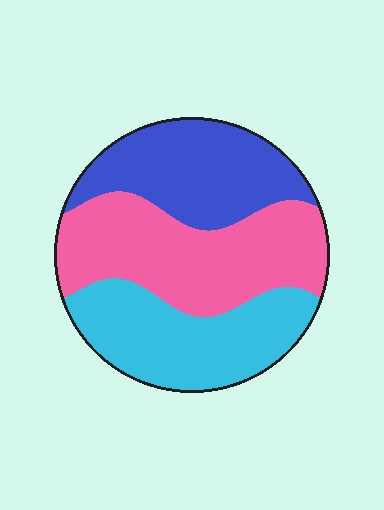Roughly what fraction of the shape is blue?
Blue covers around 30% of the shape.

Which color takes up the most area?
Pink, at roughly 40%.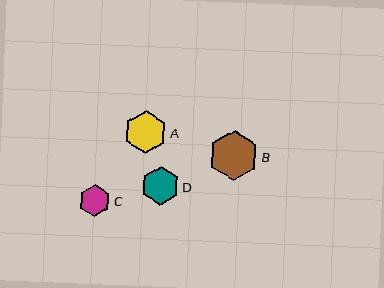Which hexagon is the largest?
Hexagon B is the largest with a size of approximately 50 pixels.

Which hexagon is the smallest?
Hexagon C is the smallest with a size of approximately 32 pixels.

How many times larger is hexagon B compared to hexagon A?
Hexagon B is approximately 1.2 times the size of hexagon A.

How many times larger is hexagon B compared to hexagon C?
Hexagon B is approximately 1.6 times the size of hexagon C.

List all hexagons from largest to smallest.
From largest to smallest: B, A, D, C.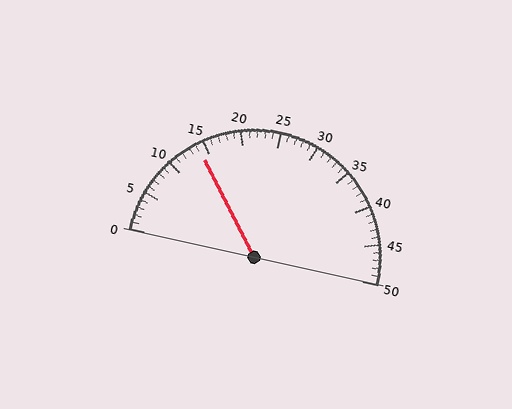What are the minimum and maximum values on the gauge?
The gauge ranges from 0 to 50.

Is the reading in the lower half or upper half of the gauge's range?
The reading is in the lower half of the range (0 to 50).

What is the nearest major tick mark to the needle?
The nearest major tick mark is 15.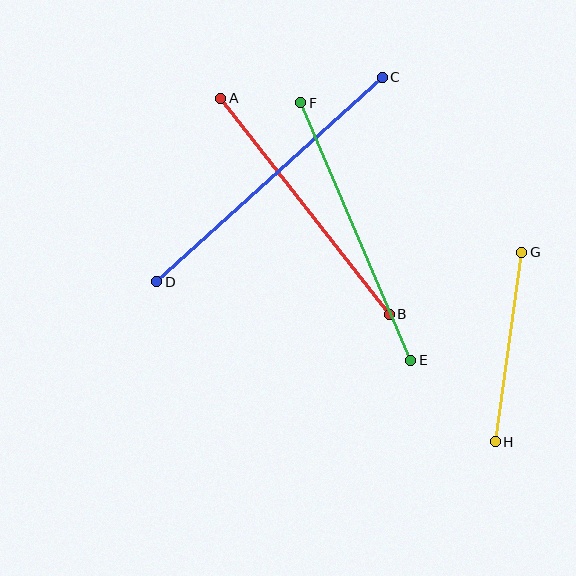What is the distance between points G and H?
The distance is approximately 191 pixels.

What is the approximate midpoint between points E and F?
The midpoint is at approximately (356, 232) pixels.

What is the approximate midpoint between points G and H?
The midpoint is at approximately (509, 347) pixels.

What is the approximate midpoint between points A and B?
The midpoint is at approximately (305, 206) pixels.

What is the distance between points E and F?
The distance is approximately 280 pixels.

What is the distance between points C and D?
The distance is approximately 304 pixels.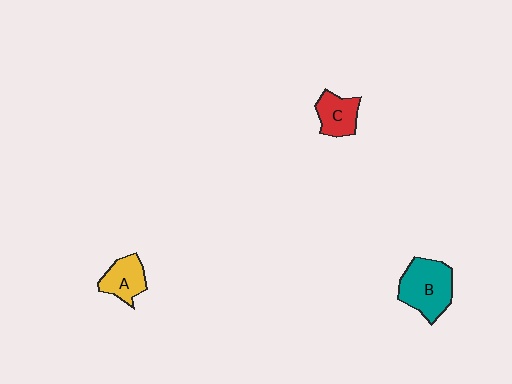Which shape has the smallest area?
Shape C (red).